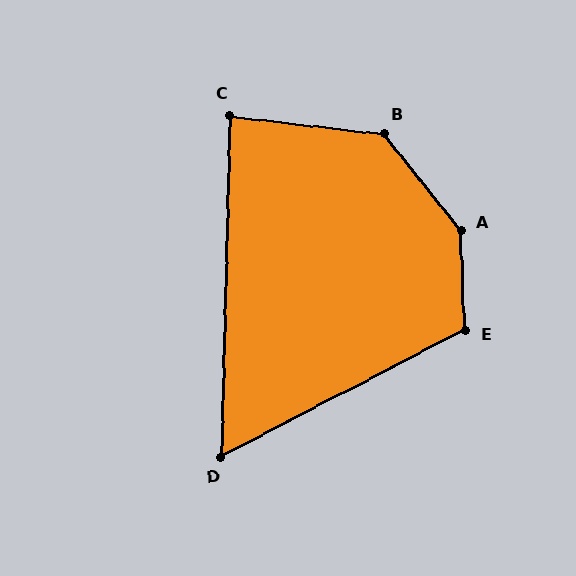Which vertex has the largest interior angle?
A, at approximately 144 degrees.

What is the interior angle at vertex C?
Approximately 85 degrees (acute).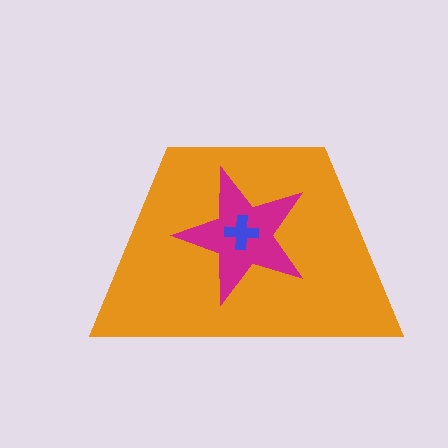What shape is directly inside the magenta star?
The blue cross.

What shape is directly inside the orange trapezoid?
The magenta star.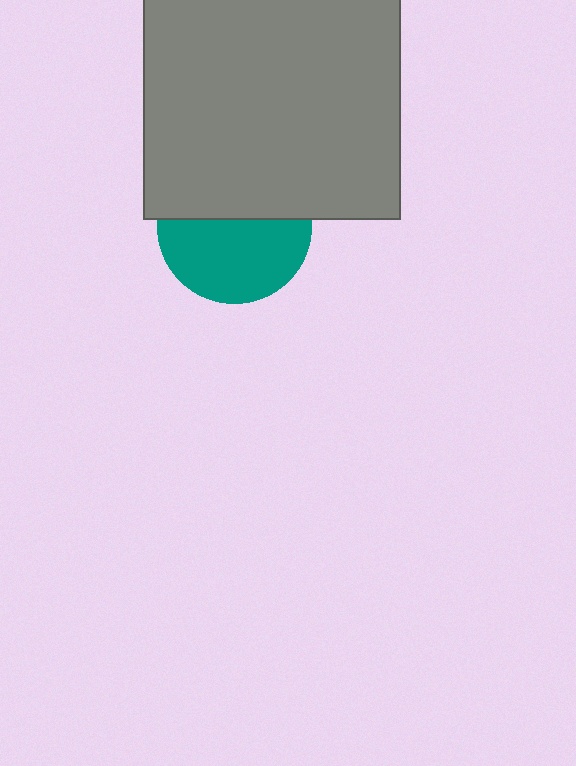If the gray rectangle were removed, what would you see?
You would see the complete teal circle.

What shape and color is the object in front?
The object in front is a gray rectangle.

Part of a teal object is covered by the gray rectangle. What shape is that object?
It is a circle.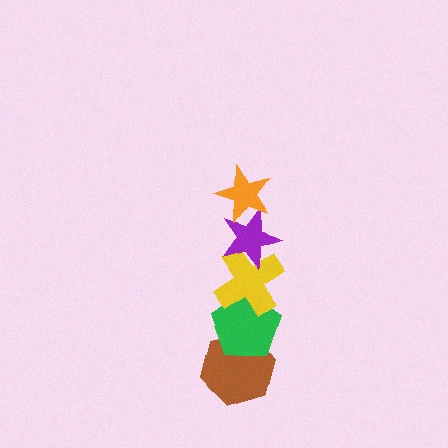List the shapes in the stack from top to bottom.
From top to bottom: the orange star, the purple star, the yellow cross, the green pentagon, the brown hexagon.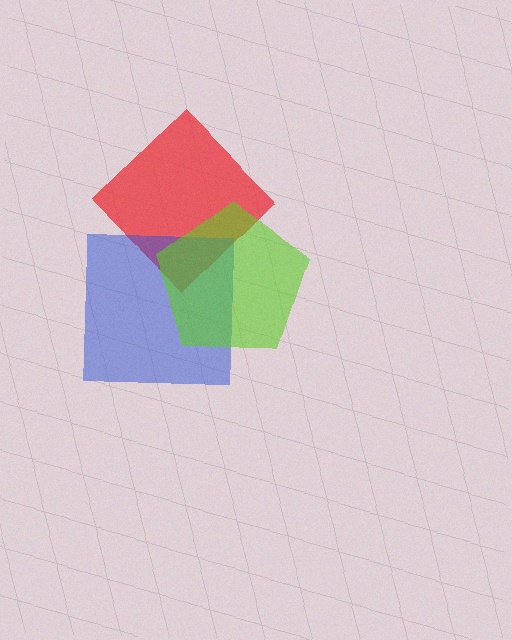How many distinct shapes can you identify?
There are 3 distinct shapes: a red diamond, a blue square, a lime pentagon.